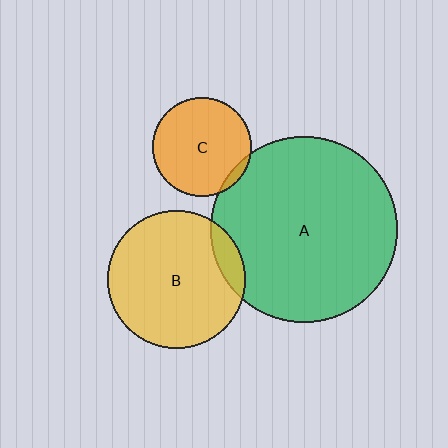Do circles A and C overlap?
Yes.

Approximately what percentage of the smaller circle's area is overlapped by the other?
Approximately 5%.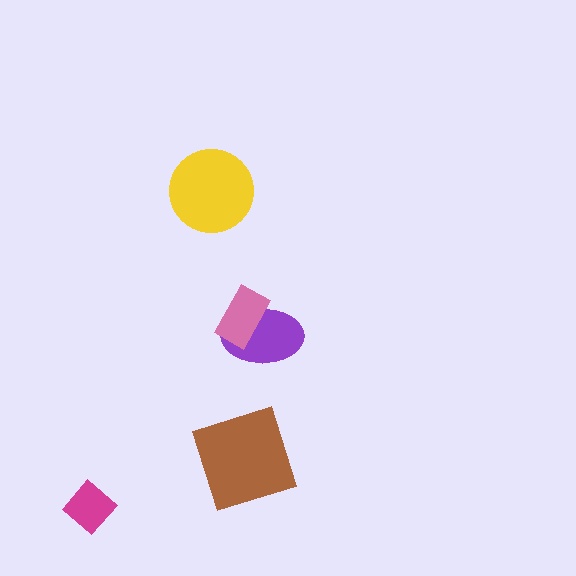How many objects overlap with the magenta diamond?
0 objects overlap with the magenta diamond.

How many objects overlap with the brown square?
0 objects overlap with the brown square.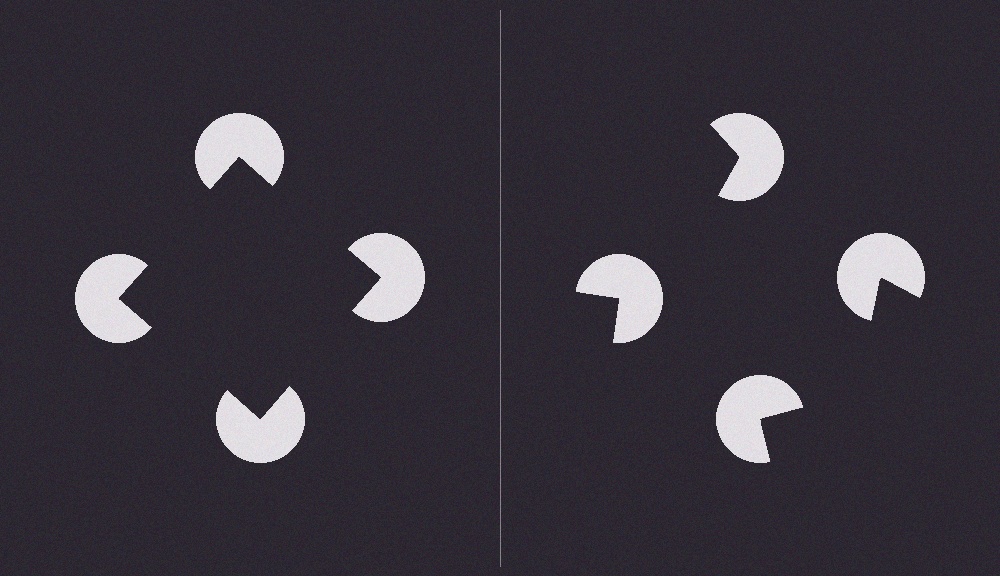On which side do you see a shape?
An illusory square appears on the left side. On the right side the wedge cuts are rotated, so no coherent shape forms.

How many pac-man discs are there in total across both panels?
8 — 4 on each side.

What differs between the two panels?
The pac-man discs are positioned identically on both sides; only the wedge orientations differ. On the left they align to a square; on the right they are misaligned.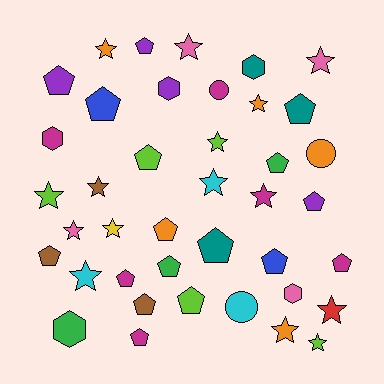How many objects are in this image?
There are 40 objects.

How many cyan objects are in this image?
There are 3 cyan objects.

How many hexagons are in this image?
There are 5 hexagons.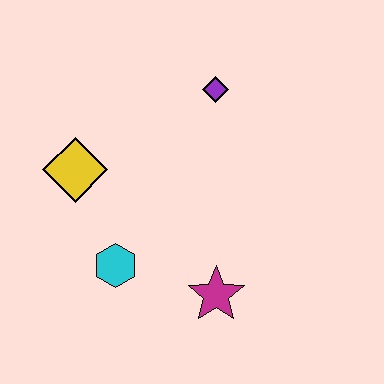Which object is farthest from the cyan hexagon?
The purple diamond is farthest from the cyan hexagon.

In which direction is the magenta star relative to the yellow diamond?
The magenta star is to the right of the yellow diamond.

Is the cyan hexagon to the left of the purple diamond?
Yes